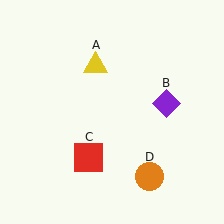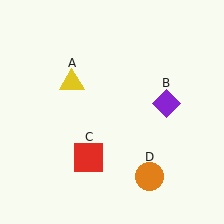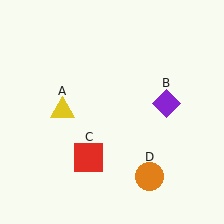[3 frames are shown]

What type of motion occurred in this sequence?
The yellow triangle (object A) rotated counterclockwise around the center of the scene.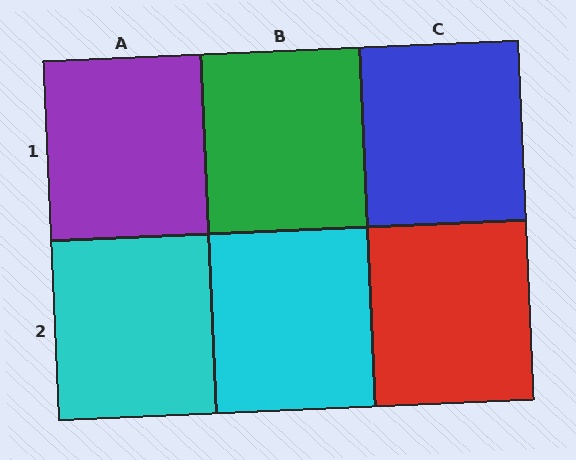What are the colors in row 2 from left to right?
Cyan, cyan, red.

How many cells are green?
1 cell is green.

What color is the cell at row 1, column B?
Green.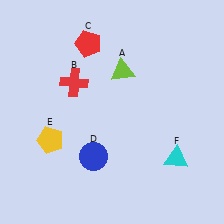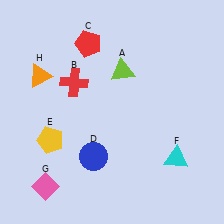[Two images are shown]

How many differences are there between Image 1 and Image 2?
There are 2 differences between the two images.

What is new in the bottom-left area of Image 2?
A pink diamond (G) was added in the bottom-left area of Image 2.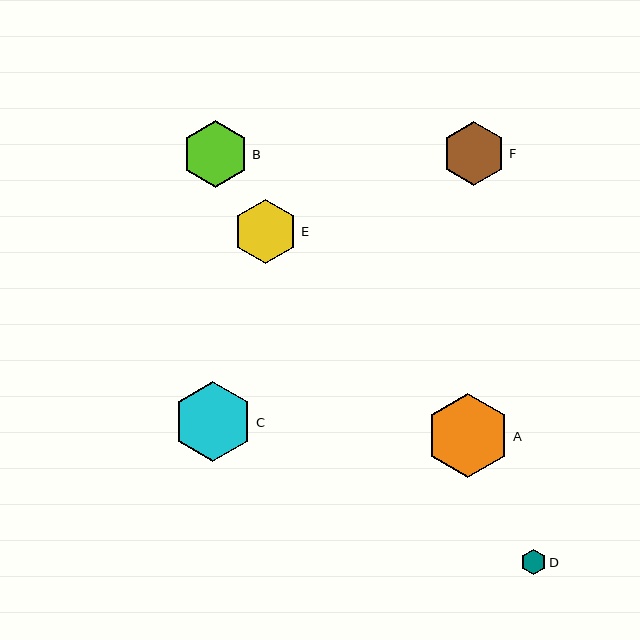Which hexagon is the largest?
Hexagon A is the largest with a size of approximately 84 pixels.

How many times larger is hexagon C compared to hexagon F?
Hexagon C is approximately 1.2 times the size of hexagon F.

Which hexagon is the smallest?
Hexagon D is the smallest with a size of approximately 26 pixels.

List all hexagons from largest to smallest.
From largest to smallest: A, C, B, E, F, D.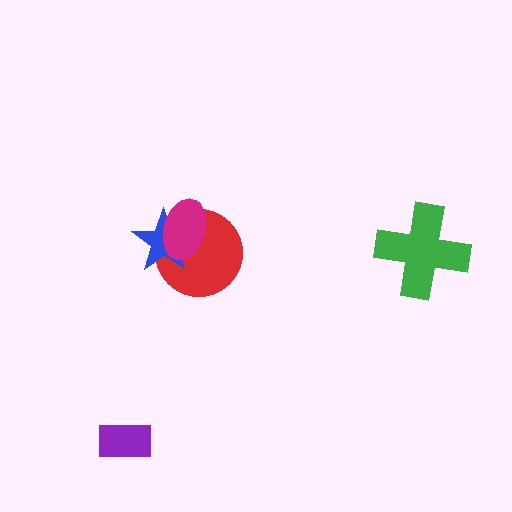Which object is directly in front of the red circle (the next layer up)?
The blue star is directly in front of the red circle.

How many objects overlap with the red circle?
2 objects overlap with the red circle.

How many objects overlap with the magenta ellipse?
2 objects overlap with the magenta ellipse.